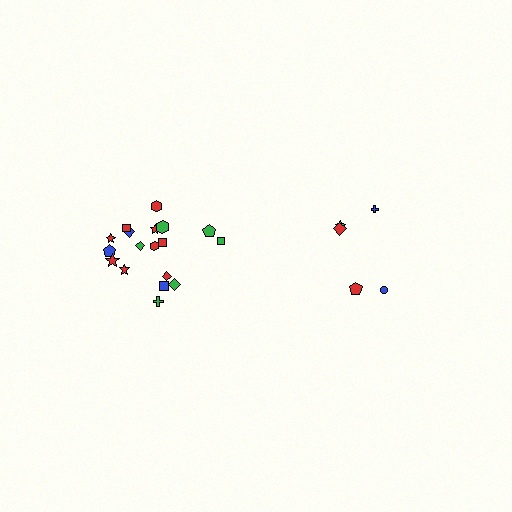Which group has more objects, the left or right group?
The left group.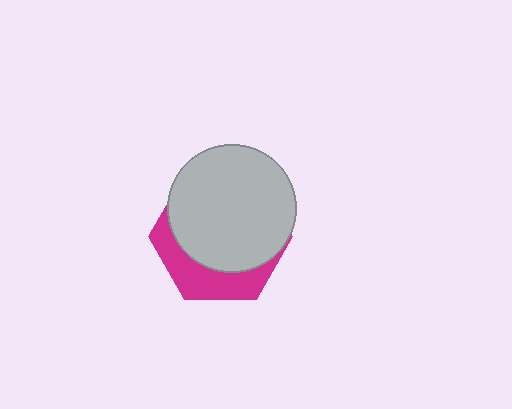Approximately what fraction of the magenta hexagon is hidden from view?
Roughly 69% of the magenta hexagon is hidden behind the light gray circle.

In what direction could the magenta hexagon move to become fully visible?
The magenta hexagon could move down. That would shift it out from behind the light gray circle entirely.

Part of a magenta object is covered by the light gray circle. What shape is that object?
It is a hexagon.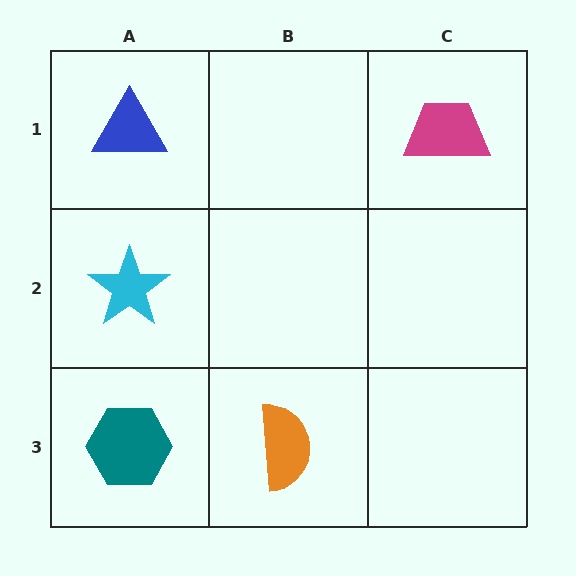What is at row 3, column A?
A teal hexagon.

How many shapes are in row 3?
2 shapes.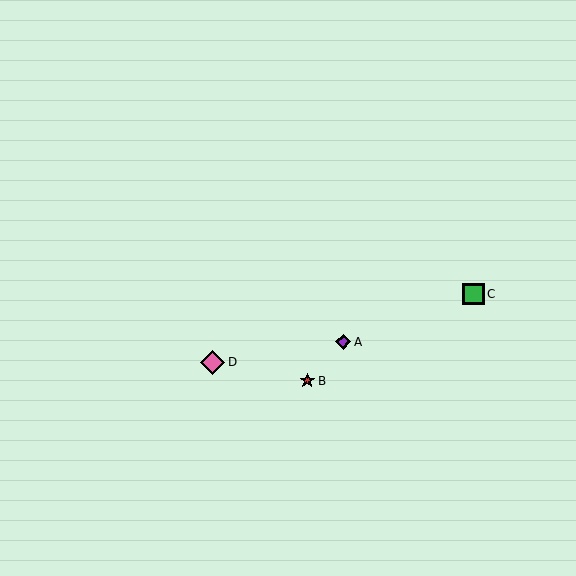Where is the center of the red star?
The center of the red star is at (307, 381).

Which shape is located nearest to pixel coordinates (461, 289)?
The green square (labeled C) at (474, 294) is nearest to that location.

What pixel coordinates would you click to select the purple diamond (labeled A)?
Click at (343, 342) to select the purple diamond A.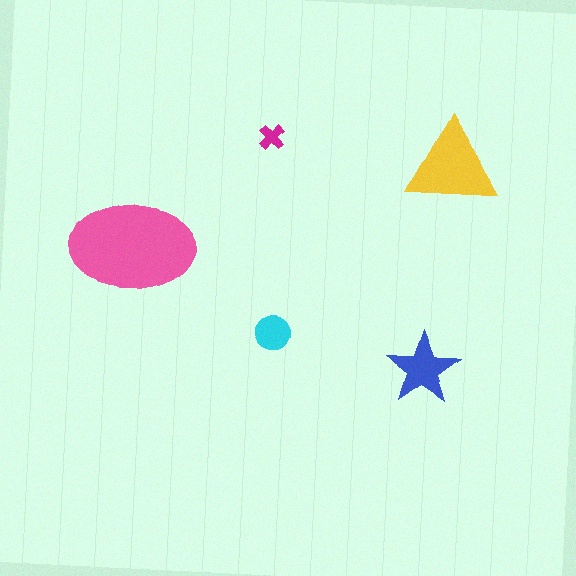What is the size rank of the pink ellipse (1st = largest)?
1st.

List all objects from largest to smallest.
The pink ellipse, the yellow triangle, the blue star, the cyan circle, the magenta cross.